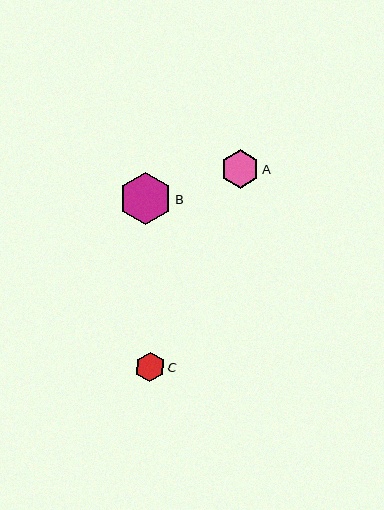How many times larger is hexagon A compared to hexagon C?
Hexagon A is approximately 1.3 times the size of hexagon C.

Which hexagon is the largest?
Hexagon B is the largest with a size of approximately 52 pixels.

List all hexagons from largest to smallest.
From largest to smallest: B, A, C.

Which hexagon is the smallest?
Hexagon C is the smallest with a size of approximately 29 pixels.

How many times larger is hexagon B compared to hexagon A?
Hexagon B is approximately 1.4 times the size of hexagon A.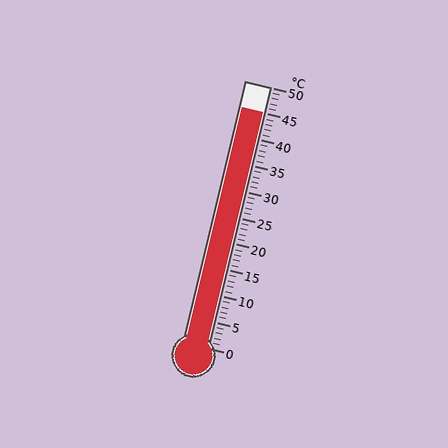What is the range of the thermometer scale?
The thermometer scale ranges from 0°C to 50°C.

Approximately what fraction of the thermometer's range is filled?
The thermometer is filled to approximately 90% of its range.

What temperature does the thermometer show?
The thermometer shows approximately 45°C.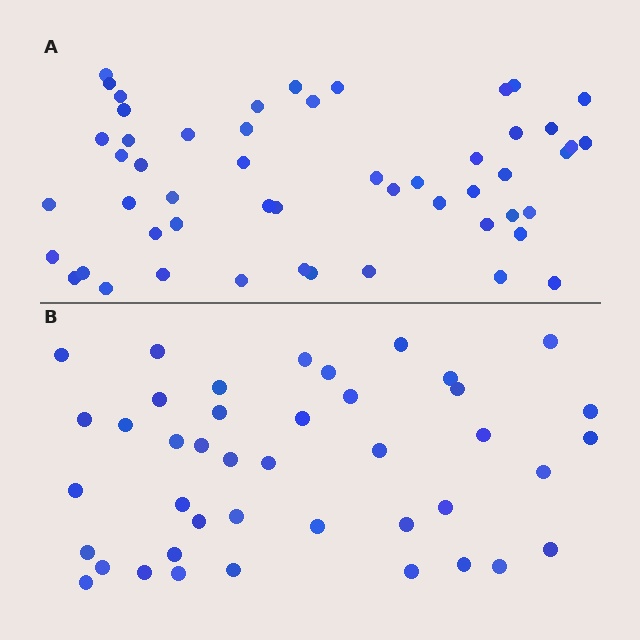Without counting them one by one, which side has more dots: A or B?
Region A (the top region) has more dots.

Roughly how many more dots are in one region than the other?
Region A has roughly 10 or so more dots than region B.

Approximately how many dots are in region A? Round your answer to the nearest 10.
About 50 dots. (The exact count is 52, which rounds to 50.)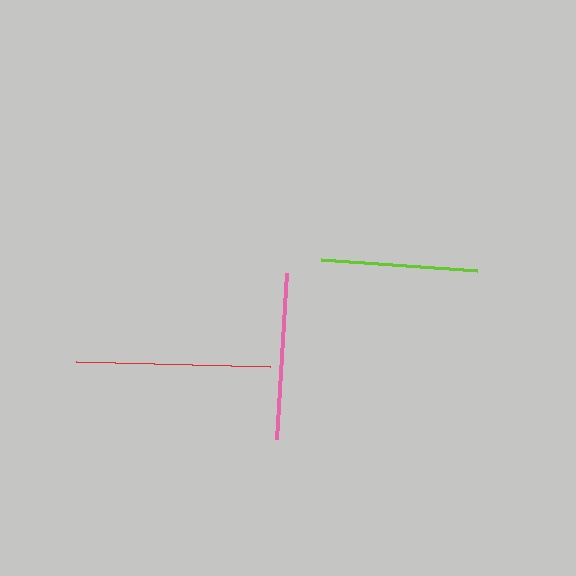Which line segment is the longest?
The red line is the longest at approximately 194 pixels.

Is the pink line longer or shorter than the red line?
The red line is longer than the pink line.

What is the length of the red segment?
The red segment is approximately 194 pixels long.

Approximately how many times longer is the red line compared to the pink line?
The red line is approximately 1.2 times the length of the pink line.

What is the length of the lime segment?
The lime segment is approximately 157 pixels long.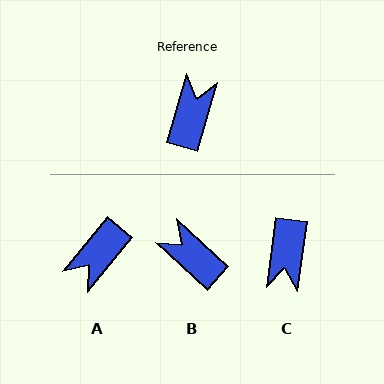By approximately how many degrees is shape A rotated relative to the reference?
Approximately 157 degrees counter-clockwise.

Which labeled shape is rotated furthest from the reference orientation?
C, about 171 degrees away.